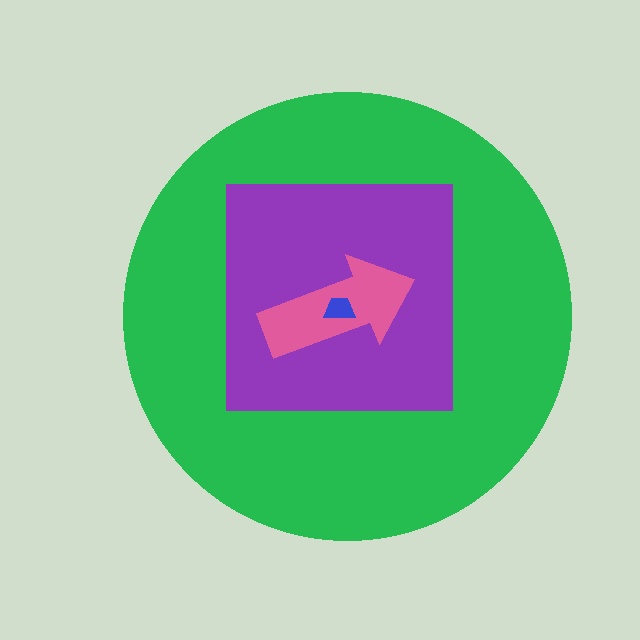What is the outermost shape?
The green circle.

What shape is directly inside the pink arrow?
The blue trapezoid.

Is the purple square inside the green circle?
Yes.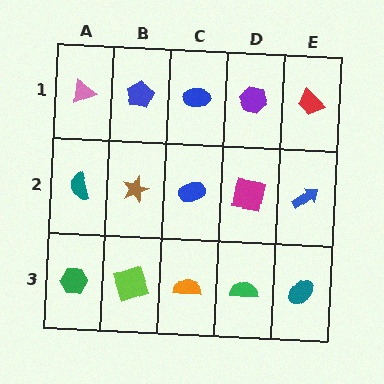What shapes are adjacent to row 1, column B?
A brown star (row 2, column B), a pink triangle (row 1, column A), a blue ellipse (row 1, column C).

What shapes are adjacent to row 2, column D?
A purple hexagon (row 1, column D), a green semicircle (row 3, column D), a blue ellipse (row 2, column C), a blue arrow (row 2, column E).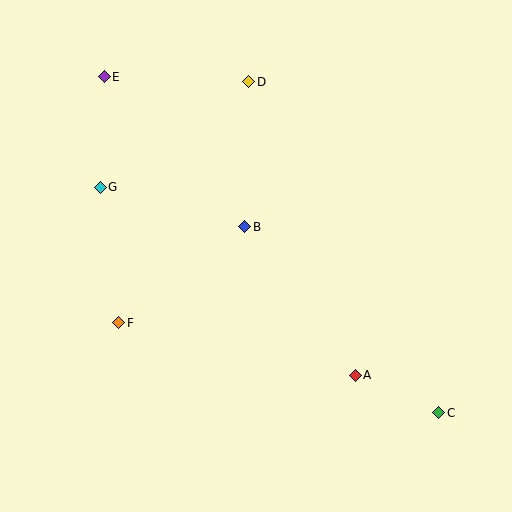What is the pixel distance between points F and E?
The distance between F and E is 246 pixels.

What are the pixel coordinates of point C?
Point C is at (439, 413).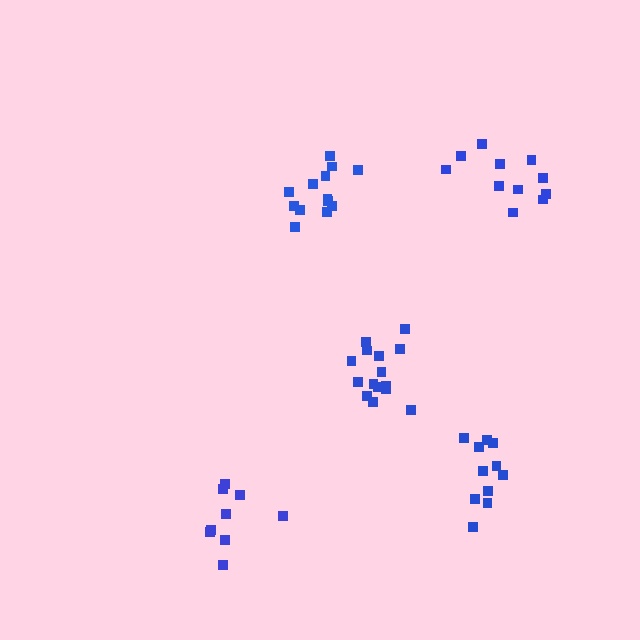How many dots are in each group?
Group 1: 11 dots, Group 2: 15 dots, Group 3: 11 dots, Group 4: 13 dots, Group 5: 9 dots (59 total).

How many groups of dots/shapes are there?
There are 5 groups.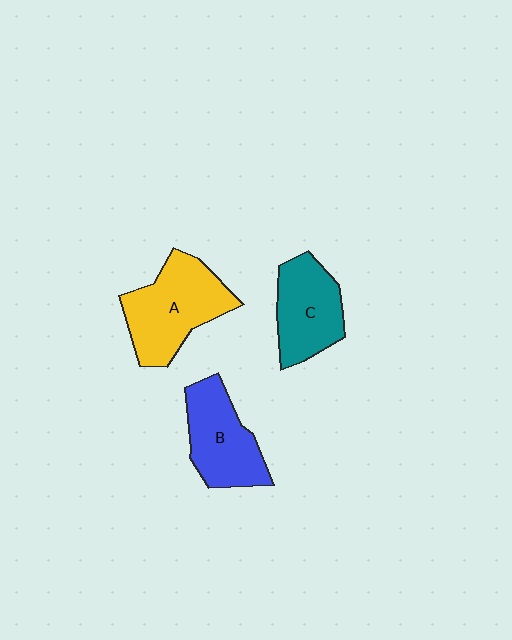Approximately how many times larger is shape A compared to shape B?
Approximately 1.2 times.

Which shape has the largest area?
Shape A (yellow).